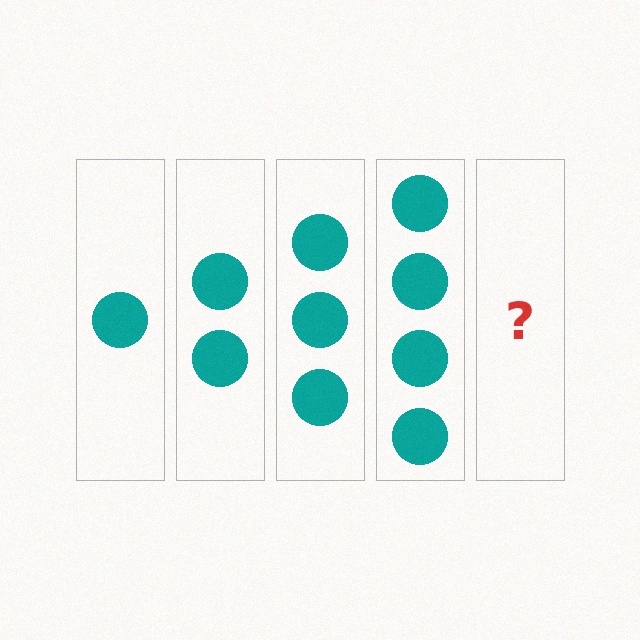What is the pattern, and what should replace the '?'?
The pattern is that each step adds one more circle. The '?' should be 5 circles.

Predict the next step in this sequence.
The next step is 5 circles.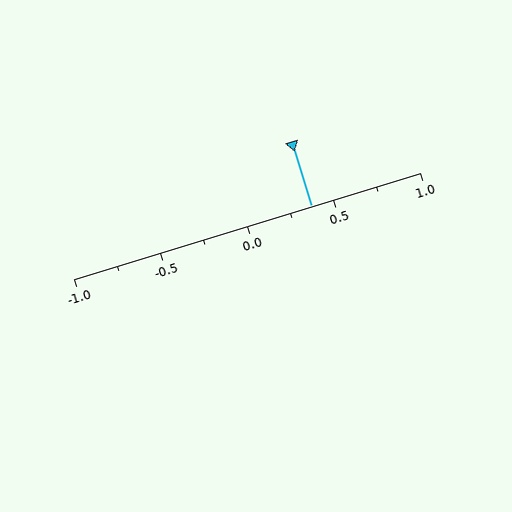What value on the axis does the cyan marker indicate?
The marker indicates approximately 0.38.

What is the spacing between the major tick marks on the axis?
The major ticks are spaced 0.5 apart.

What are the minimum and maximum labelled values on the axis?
The axis runs from -1.0 to 1.0.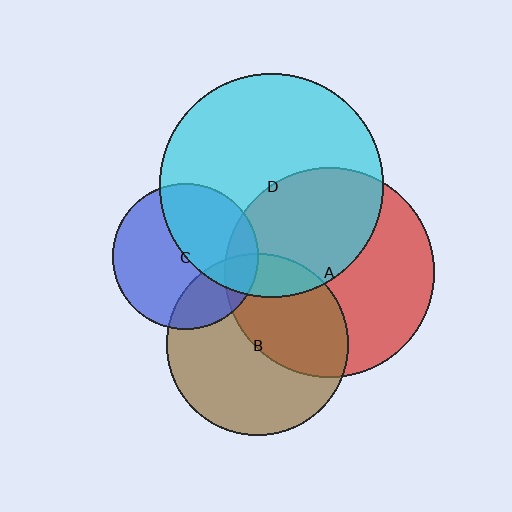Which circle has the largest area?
Circle D (cyan).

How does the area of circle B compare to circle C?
Approximately 1.6 times.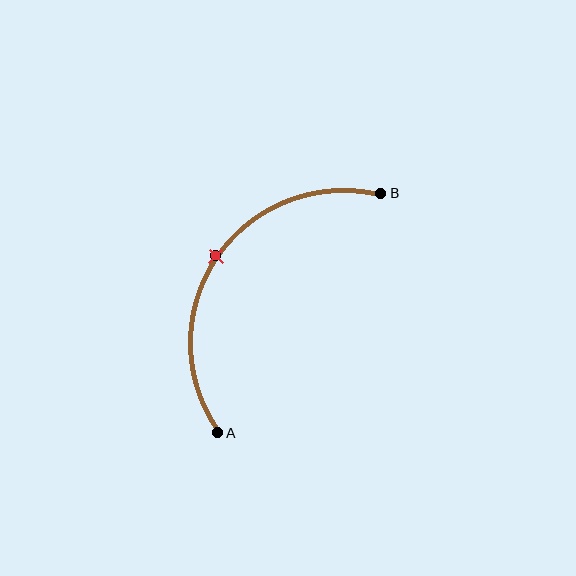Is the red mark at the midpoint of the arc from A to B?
Yes. The red mark lies on the arc at equal arc-length from both A and B — it is the arc midpoint.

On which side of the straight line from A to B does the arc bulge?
The arc bulges above and to the left of the straight line connecting A and B.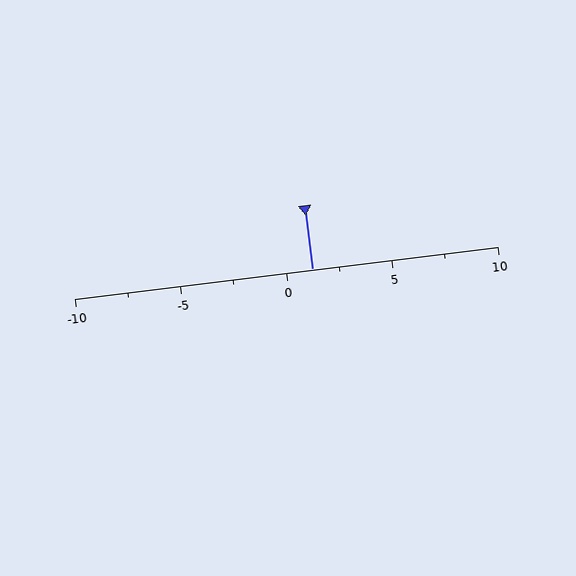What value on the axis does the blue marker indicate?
The marker indicates approximately 1.2.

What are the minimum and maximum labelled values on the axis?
The axis runs from -10 to 10.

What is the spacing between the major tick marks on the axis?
The major ticks are spaced 5 apart.